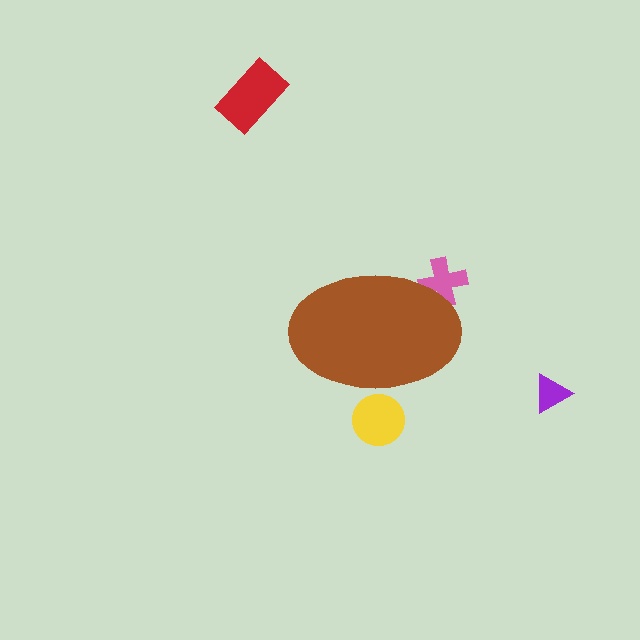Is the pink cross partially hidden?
Yes, the pink cross is partially hidden behind the brown ellipse.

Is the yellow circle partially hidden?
Yes, the yellow circle is partially hidden behind the brown ellipse.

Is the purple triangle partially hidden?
No, the purple triangle is fully visible.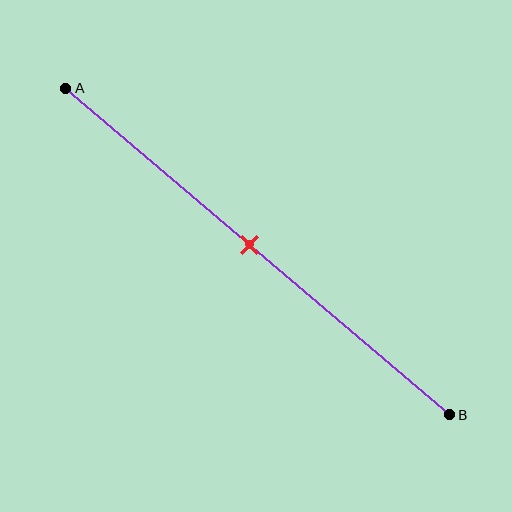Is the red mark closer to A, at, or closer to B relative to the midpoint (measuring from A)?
The red mark is approximately at the midpoint of segment AB.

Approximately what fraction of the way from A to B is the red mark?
The red mark is approximately 50% of the way from A to B.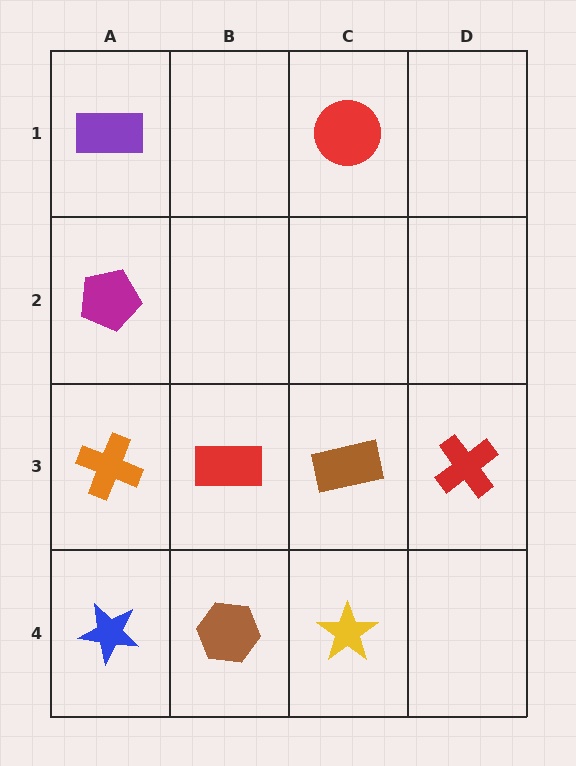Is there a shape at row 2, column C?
No, that cell is empty.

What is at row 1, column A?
A purple rectangle.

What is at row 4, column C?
A yellow star.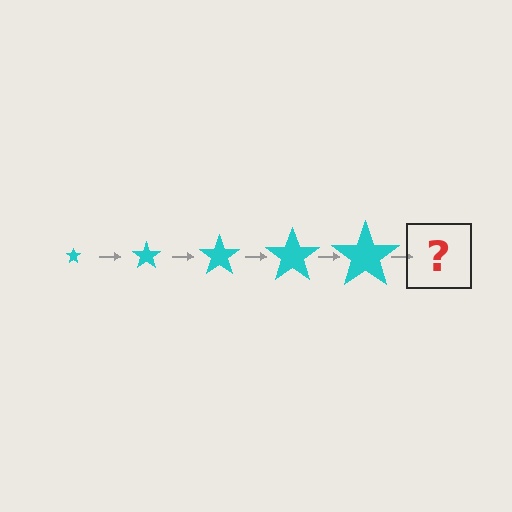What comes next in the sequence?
The next element should be a cyan star, larger than the previous one.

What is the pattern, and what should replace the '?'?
The pattern is that the star gets progressively larger each step. The '?' should be a cyan star, larger than the previous one.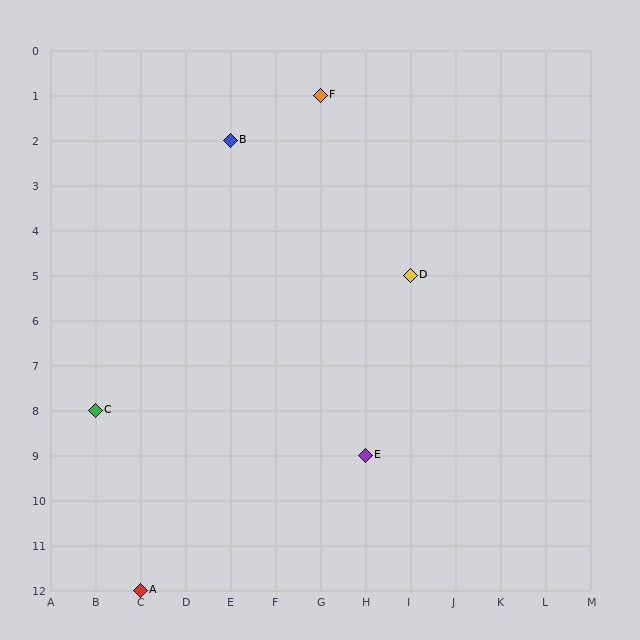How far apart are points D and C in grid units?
Points D and C are 7 columns and 3 rows apart (about 7.6 grid units diagonally).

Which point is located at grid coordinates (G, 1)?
Point F is at (G, 1).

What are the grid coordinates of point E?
Point E is at grid coordinates (H, 9).